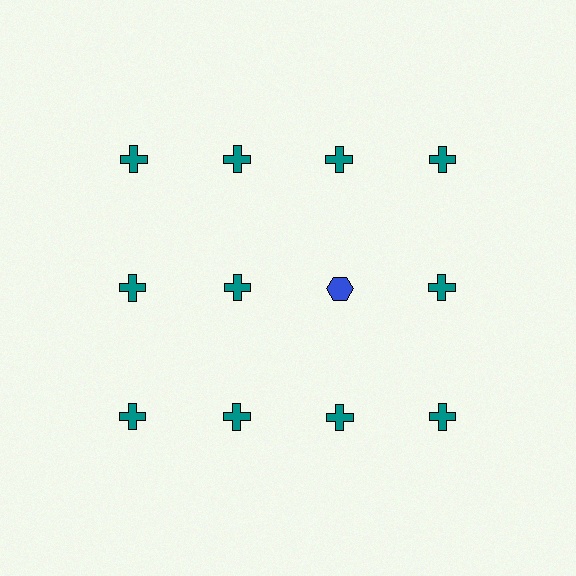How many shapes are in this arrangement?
There are 12 shapes arranged in a grid pattern.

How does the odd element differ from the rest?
It differs in both color (blue instead of teal) and shape (hexagon instead of cross).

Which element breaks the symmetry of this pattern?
The blue hexagon in the second row, center column breaks the symmetry. All other shapes are teal crosses.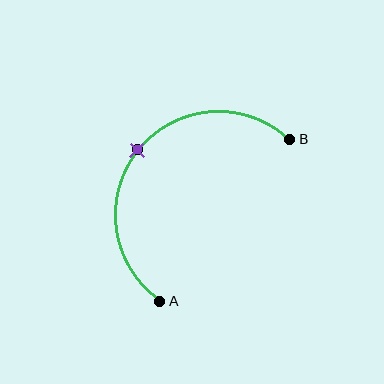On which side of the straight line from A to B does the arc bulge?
The arc bulges above and to the left of the straight line connecting A and B.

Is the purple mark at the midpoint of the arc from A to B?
Yes. The purple mark lies on the arc at equal arc-length from both A and B — it is the arc midpoint.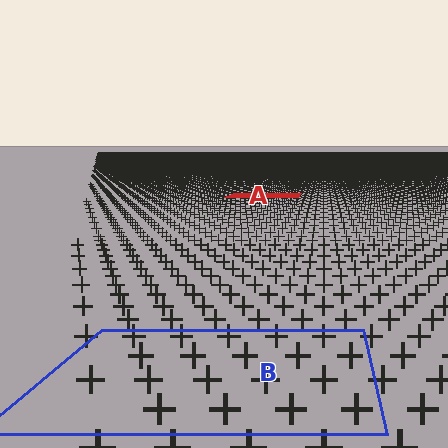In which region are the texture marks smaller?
The texture marks are smaller in region A, because it is farther away.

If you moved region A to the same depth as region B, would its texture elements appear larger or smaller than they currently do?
They would appear larger. At a closer depth, the same texture elements are projected at a bigger on-screen size.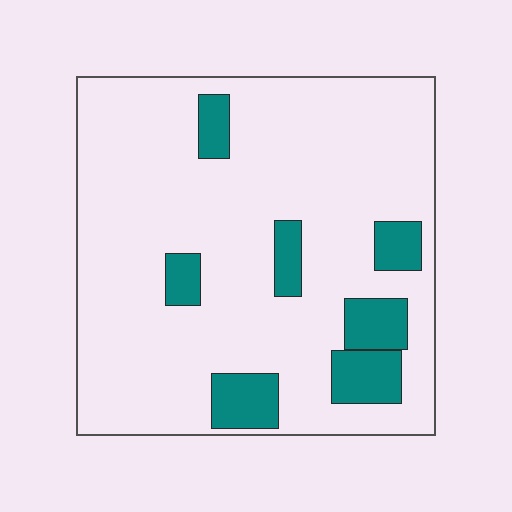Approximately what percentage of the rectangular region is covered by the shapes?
Approximately 15%.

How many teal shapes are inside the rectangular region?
7.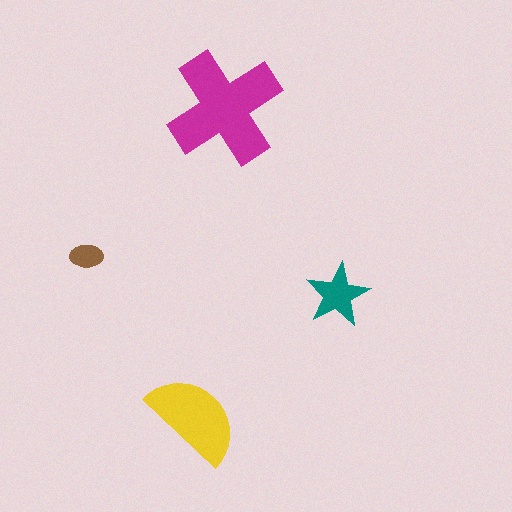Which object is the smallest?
The brown ellipse.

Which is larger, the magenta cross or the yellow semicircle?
The magenta cross.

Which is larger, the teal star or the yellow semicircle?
The yellow semicircle.